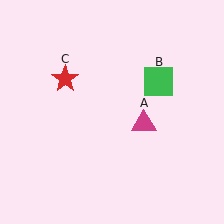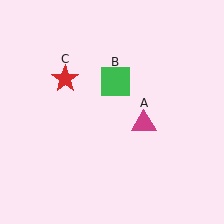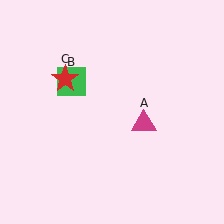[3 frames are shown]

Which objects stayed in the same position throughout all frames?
Magenta triangle (object A) and red star (object C) remained stationary.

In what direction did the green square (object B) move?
The green square (object B) moved left.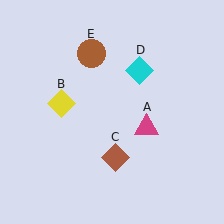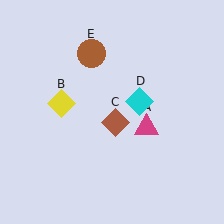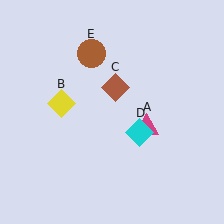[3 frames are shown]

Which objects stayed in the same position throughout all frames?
Magenta triangle (object A) and yellow diamond (object B) and brown circle (object E) remained stationary.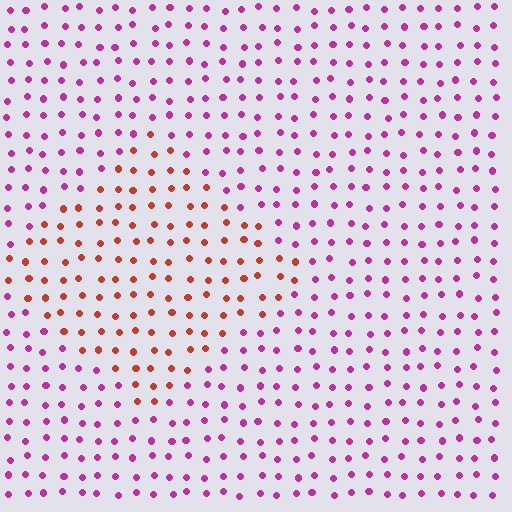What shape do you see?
I see a diamond.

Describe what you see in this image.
The image is filled with small magenta elements in a uniform arrangement. A diamond-shaped region is visible where the elements are tinted to a slightly different hue, forming a subtle color boundary.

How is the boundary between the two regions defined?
The boundary is defined purely by a slight shift in hue (about 54 degrees). Spacing, size, and orientation are identical on both sides.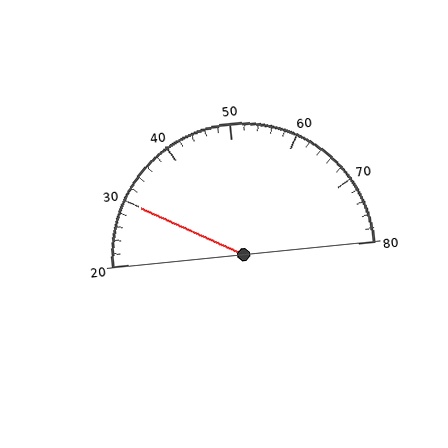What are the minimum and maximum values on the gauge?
The gauge ranges from 20 to 80.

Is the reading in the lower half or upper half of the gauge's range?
The reading is in the lower half of the range (20 to 80).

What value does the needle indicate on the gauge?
The needle indicates approximately 30.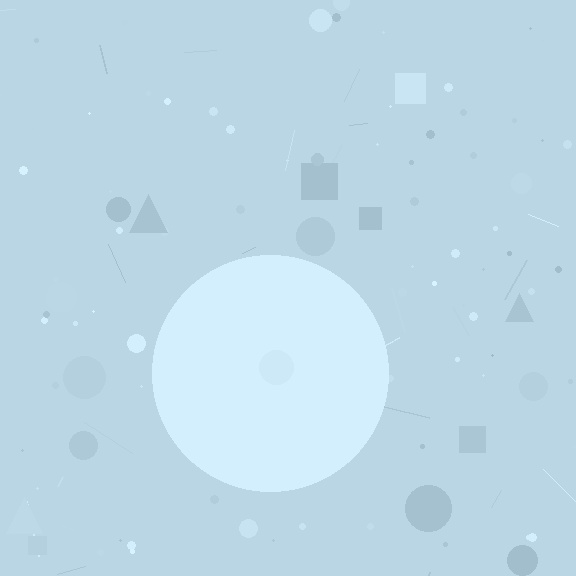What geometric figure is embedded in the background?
A circle is embedded in the background.